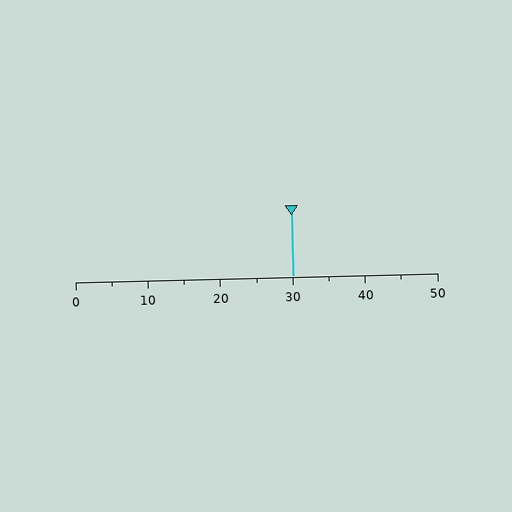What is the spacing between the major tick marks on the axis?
The major ticks are spaced 10 apart.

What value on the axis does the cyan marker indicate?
The marker indicates approximately 30.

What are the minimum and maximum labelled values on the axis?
The axis runs from 0 to 50.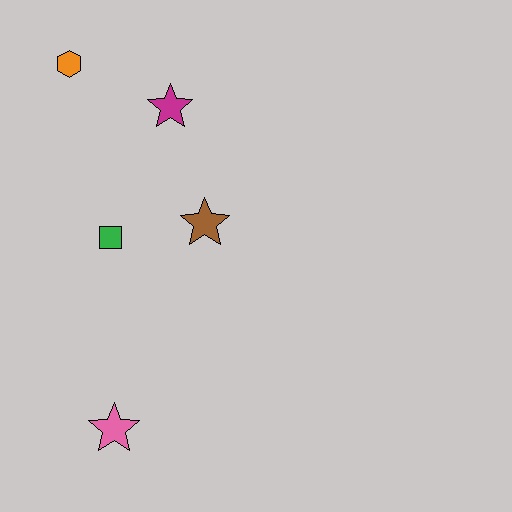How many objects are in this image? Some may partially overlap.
There are 5 objects.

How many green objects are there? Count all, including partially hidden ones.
There is 1 green object.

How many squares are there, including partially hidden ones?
There is 1 square.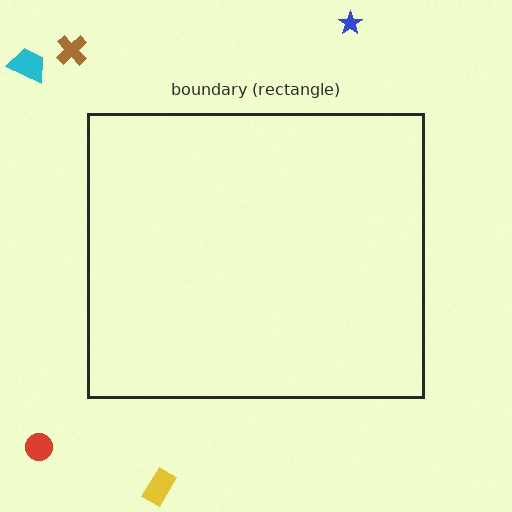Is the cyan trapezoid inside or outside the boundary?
Outside.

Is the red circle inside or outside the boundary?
Outside.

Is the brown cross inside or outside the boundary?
Outside.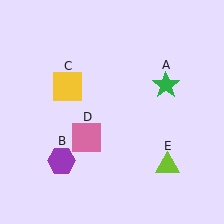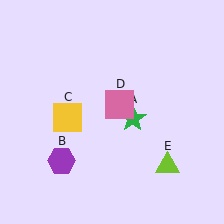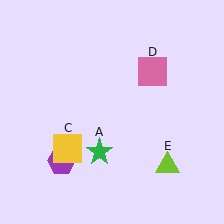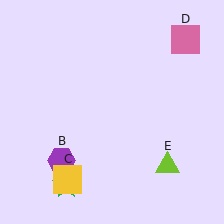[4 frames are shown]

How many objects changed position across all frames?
3 objects changed position: green star (object A), yellow square (object C), pink square (object D).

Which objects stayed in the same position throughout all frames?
Purple hexagon (object B) and lime triangle (object E) remained stationary.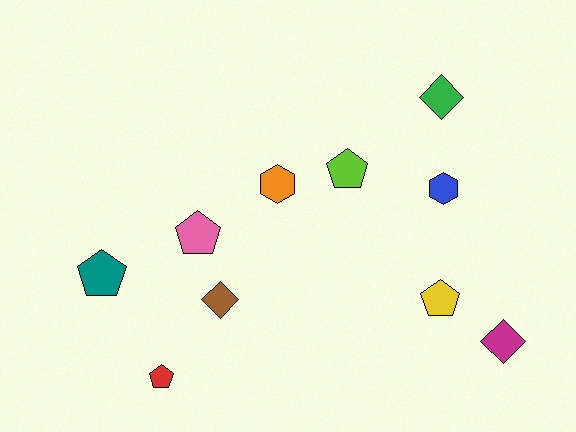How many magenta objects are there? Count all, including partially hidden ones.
There is 1 magenta object.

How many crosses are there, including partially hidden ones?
There are no crosses.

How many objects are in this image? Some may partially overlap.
There are 10 objects.